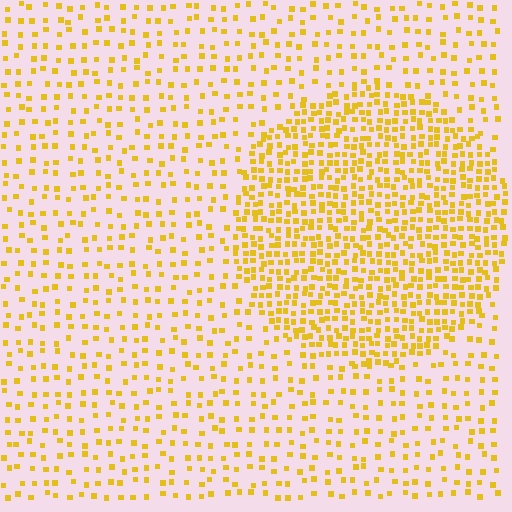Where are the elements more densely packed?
The elements are more densely packed inside the circle boundary.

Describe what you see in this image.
The image contains small yellow elements arranged at two different densities. A circle-shaped region is visible where the elements are more densely packed than the surrounding area.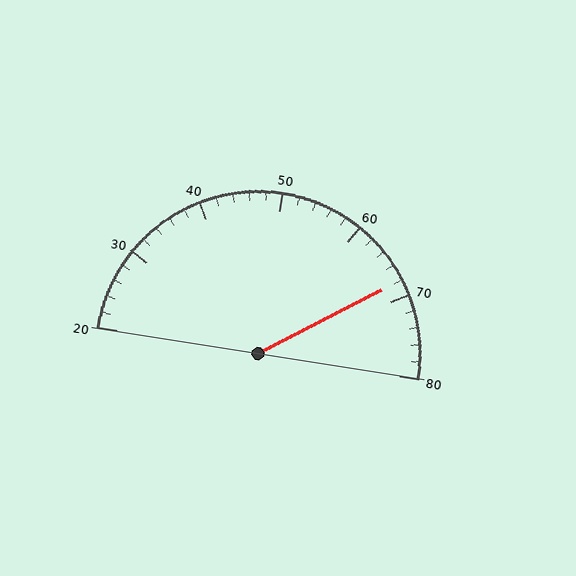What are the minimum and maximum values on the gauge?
The gauge ranges from 20 to 80.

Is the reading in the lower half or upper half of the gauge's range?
The reading is in the upper half of the range (20 to 80).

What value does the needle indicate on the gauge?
The needle indicates approximately 68.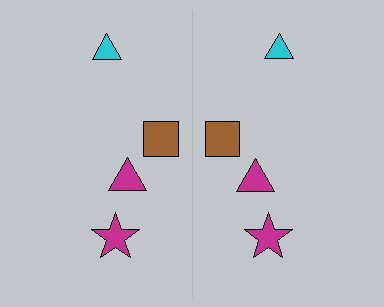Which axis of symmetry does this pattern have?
The pattern has a vertical axis of symmetry running through the center of the image.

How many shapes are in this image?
There are 8 shapes in this image.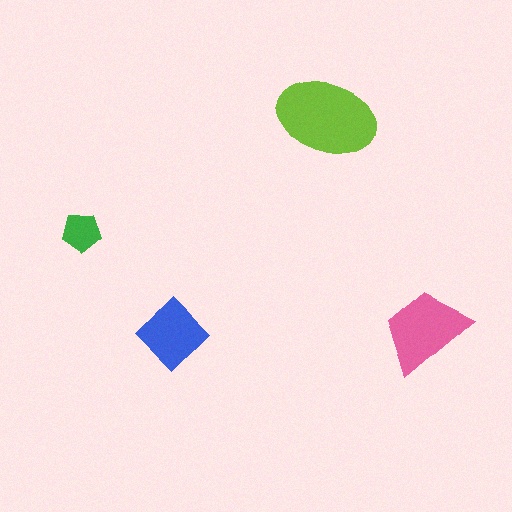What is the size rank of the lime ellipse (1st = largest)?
1st.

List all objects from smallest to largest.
The green pentagon, the blue diamond, the pink trapezoid, the lime ellipse.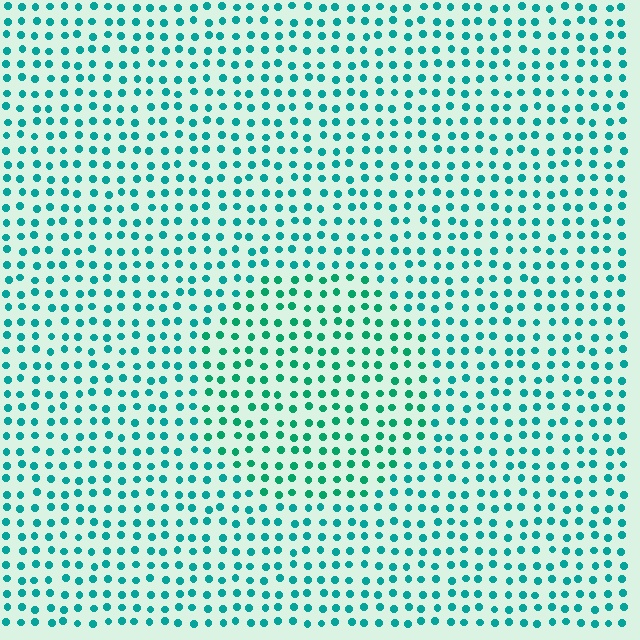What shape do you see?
I see a circle.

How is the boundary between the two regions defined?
The boundary is defined purely by a slight shift in hue (about 20 degrees). Spacing, size, and orientation are identical on both sides.